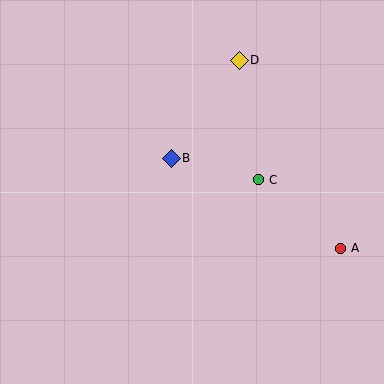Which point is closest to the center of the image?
Point B at (171, 158) is closest to the center.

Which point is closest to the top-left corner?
Point B is closest to the top-left corner.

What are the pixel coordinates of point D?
Point D is at (239, 60).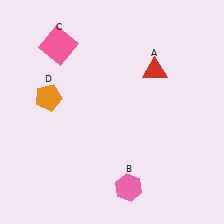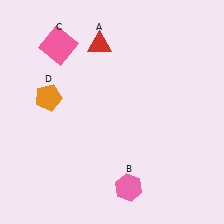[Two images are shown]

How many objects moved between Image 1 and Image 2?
1 object moved between the two images.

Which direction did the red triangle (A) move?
The red triangle (A) moved left.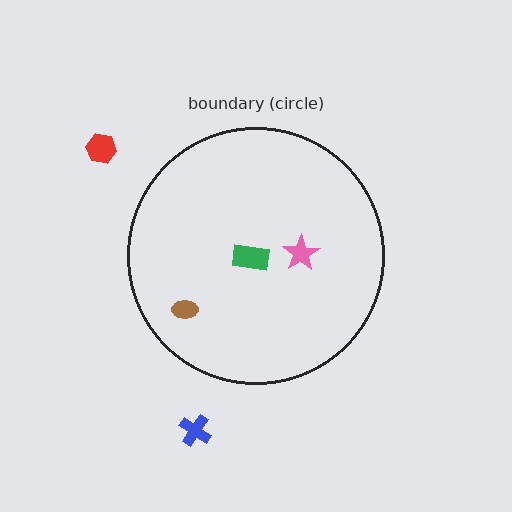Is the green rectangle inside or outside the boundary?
Inside.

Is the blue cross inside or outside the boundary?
Outside.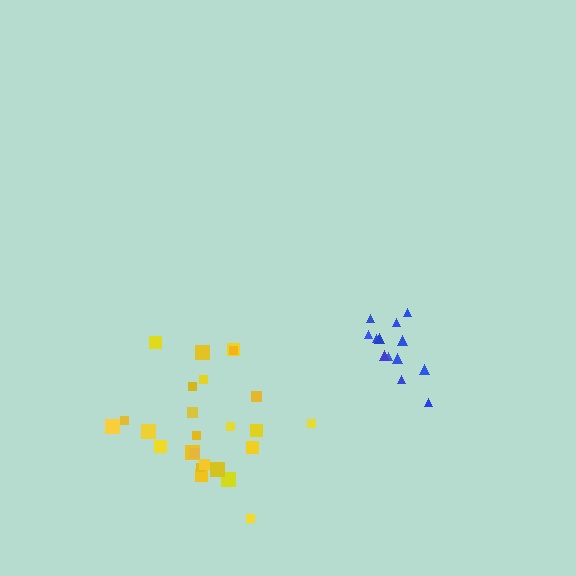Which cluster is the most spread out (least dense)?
Yellow.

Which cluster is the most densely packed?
Blue.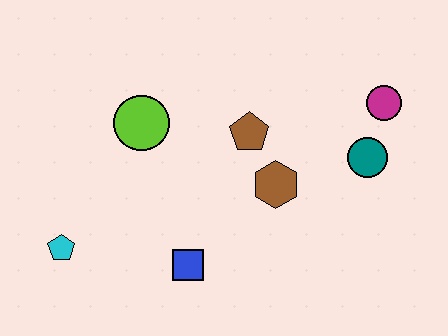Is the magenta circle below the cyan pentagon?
No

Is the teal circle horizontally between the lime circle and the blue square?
No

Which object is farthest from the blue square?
The magenta circle is farthest from the blue square.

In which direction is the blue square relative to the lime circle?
The blue square is below the lime circle.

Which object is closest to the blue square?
The brown hexagon is closest to the blue square.